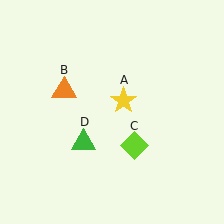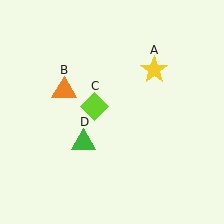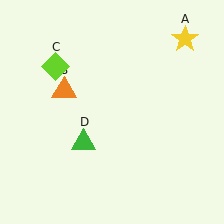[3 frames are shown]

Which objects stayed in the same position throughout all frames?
Orange triangle (object B) and green triangle (object D) remained stationary.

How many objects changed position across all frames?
2 objects changed position: yellow star (object A), lime diamond (object C).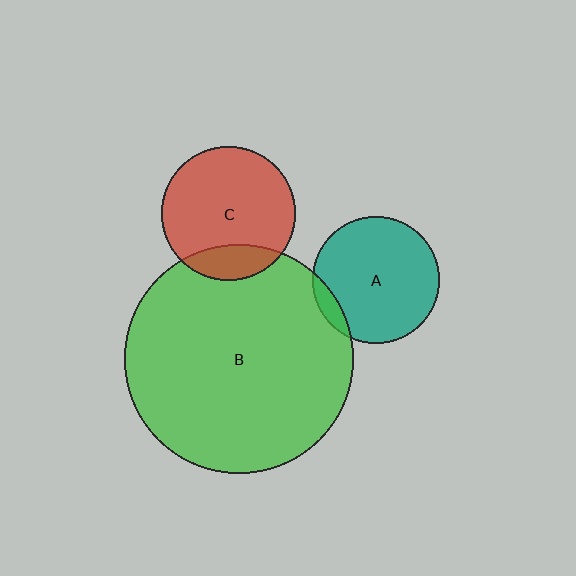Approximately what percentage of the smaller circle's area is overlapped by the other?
Approximately 20%.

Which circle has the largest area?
Circle B (green).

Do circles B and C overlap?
Yes.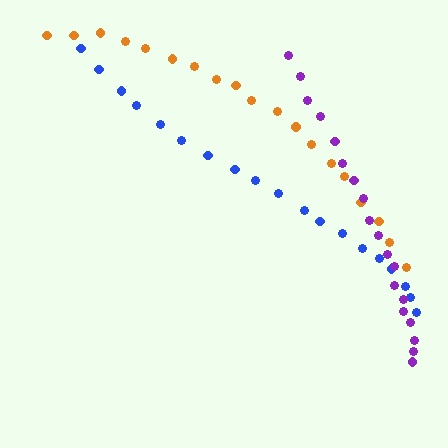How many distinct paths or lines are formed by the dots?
There are 3 distinct paths.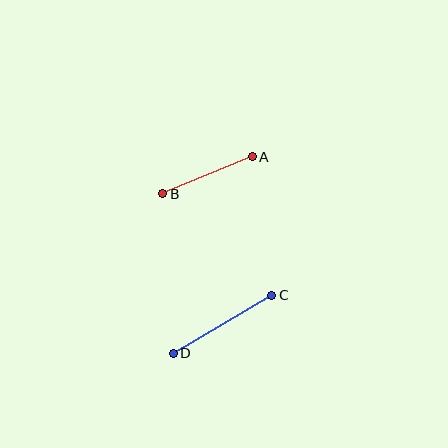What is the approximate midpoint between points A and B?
The midpoint is at approximately (207, 175) pixels.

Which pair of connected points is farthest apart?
Points C and D are farthest apart.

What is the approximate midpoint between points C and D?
The midpoint is at approximately (222, 324) pixels.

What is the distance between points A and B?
The distance is approximately 97 pixels.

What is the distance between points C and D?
The distance is approximately 114 pixels.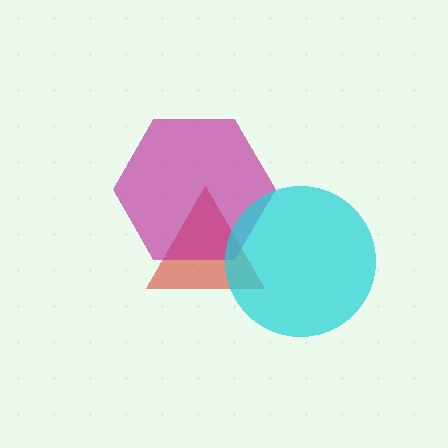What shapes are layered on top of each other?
The layered shapes are: a red triangle, a magenta hexagon, a cyan circle.